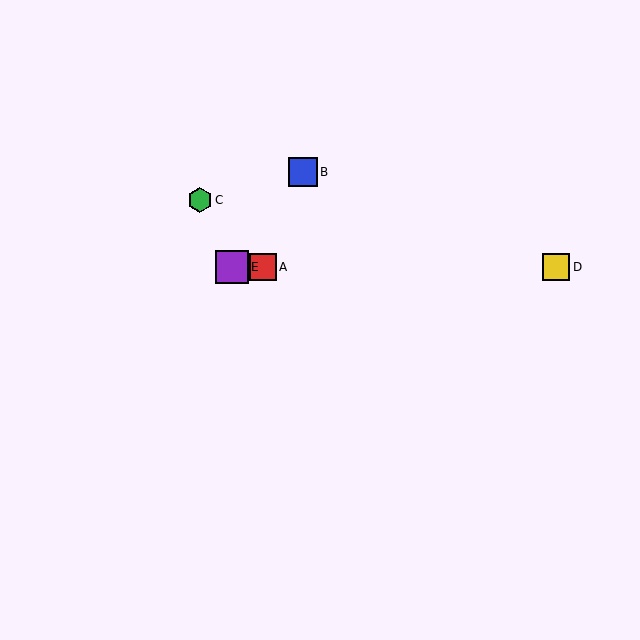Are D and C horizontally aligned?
No, D is at y≈267 and C is at y≈200.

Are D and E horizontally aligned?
Yes, both are at y≈267.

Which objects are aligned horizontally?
Objects A, D, E are aligned horizontally.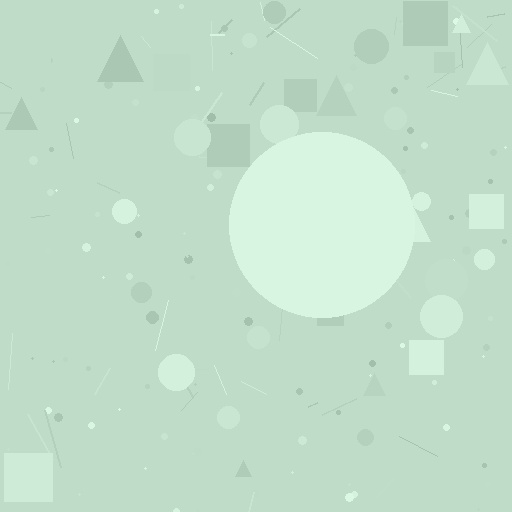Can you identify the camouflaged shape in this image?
The camouflaged shape is a circle.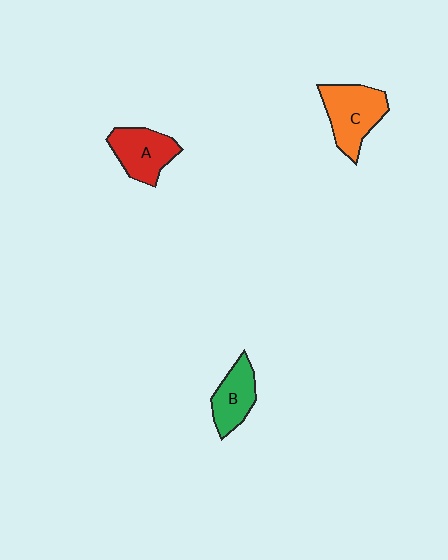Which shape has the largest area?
Shape C (orange).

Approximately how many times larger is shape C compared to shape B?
Approximately 1.4 times.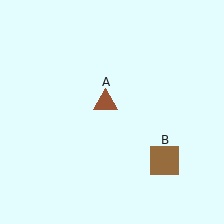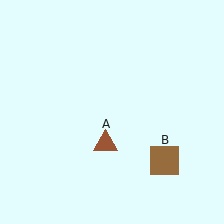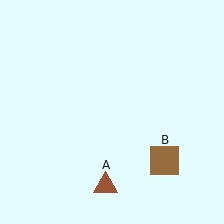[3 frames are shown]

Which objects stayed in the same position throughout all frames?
Brown square (object B) remained stationary.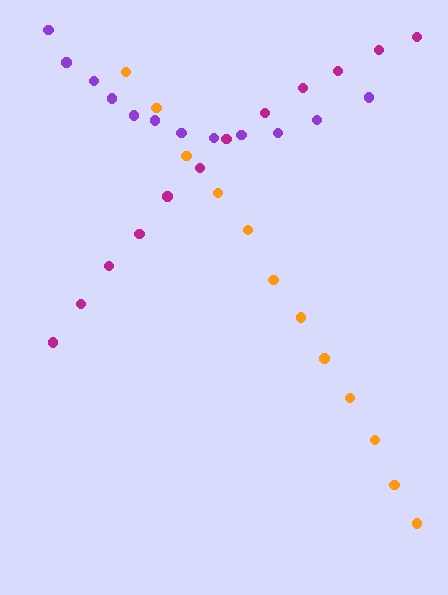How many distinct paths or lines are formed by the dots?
There are 3 distinct paths.